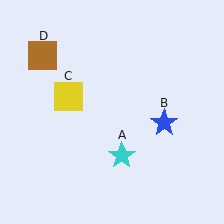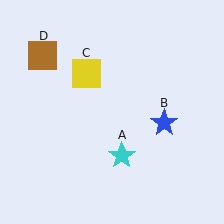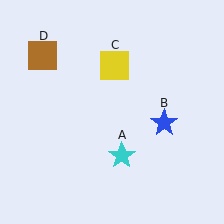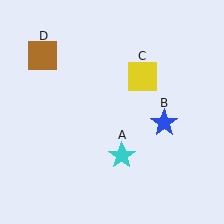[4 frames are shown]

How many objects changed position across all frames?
1 object changed position: yellow square (object C).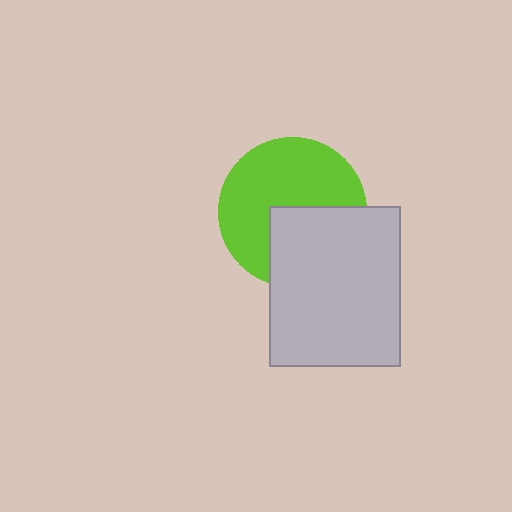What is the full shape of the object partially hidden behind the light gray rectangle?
The partially hidden object is a lime circle.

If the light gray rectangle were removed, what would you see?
You would see the complete lime circle.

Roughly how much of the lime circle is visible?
About half of it is visible (roughly 62%).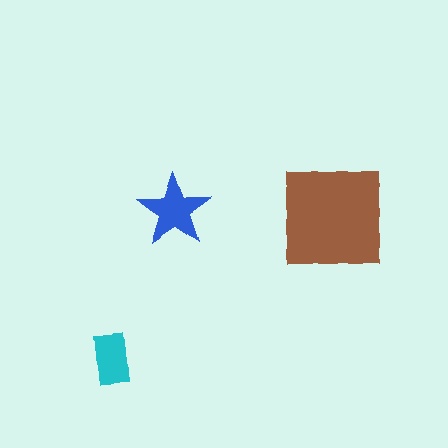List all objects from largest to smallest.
The brown square, the blue star, the cyan rectangle.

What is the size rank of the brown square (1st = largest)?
1st.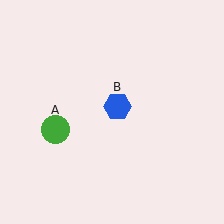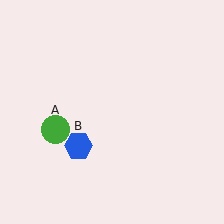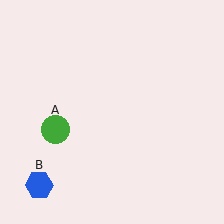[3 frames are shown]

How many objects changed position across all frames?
1 object changed position: blue hexagon (object B).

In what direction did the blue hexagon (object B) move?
The blue hexagon (object B) moved down and to the left.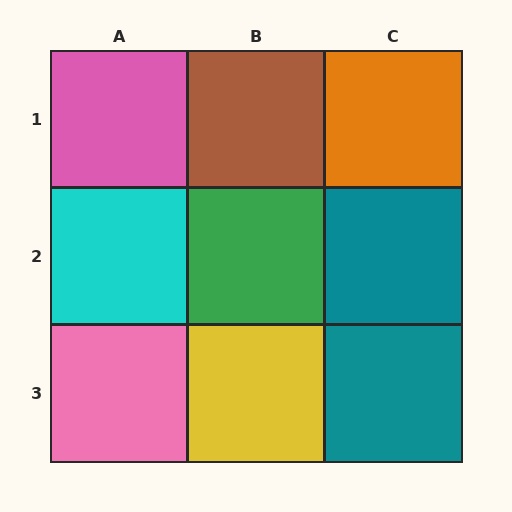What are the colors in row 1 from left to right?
Pink, brown, orange.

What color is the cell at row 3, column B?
Yellow.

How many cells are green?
1 cell is green.